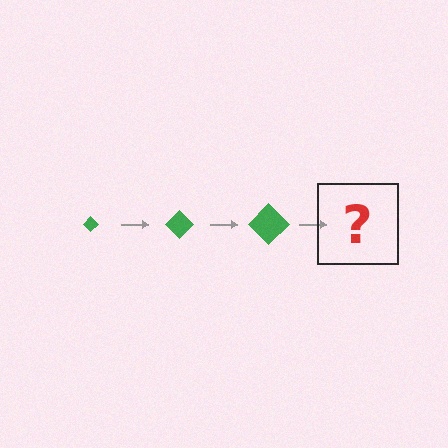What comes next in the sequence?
The next element should be a green diamond, larger than the previous one.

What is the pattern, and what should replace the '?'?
The pattern is that the diamond gets progressively larger each step. The '?' should be a green diamond, larger than the previous one.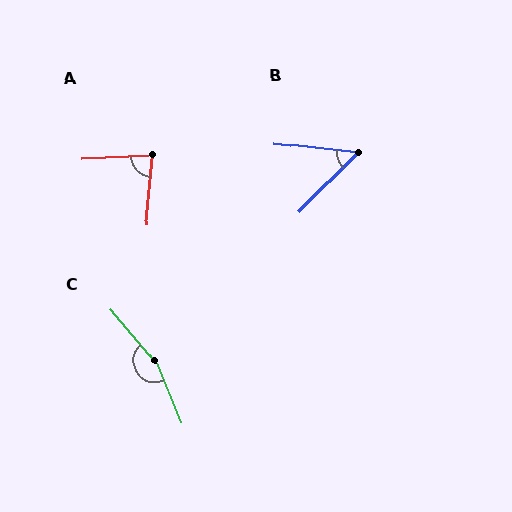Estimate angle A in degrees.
Approximately 82 degrees.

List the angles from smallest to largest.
B (52°), A (82°), C (162°).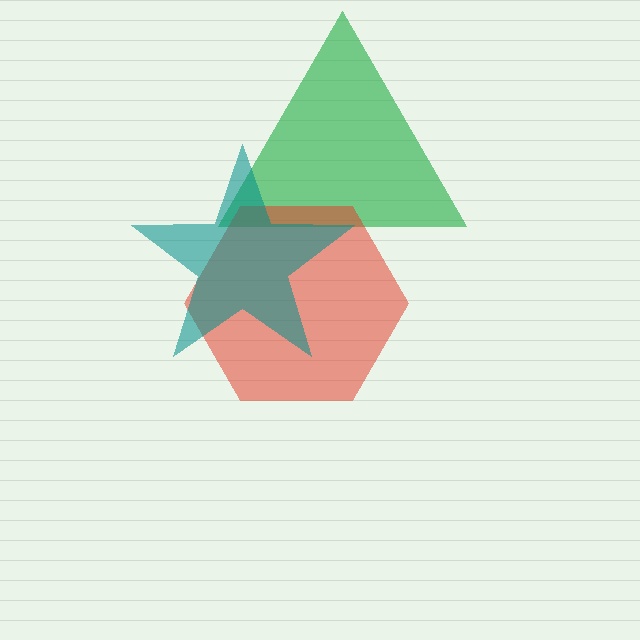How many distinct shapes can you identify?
There are 3 distinct shapes: a green triangle, a red hexagon, a teal star.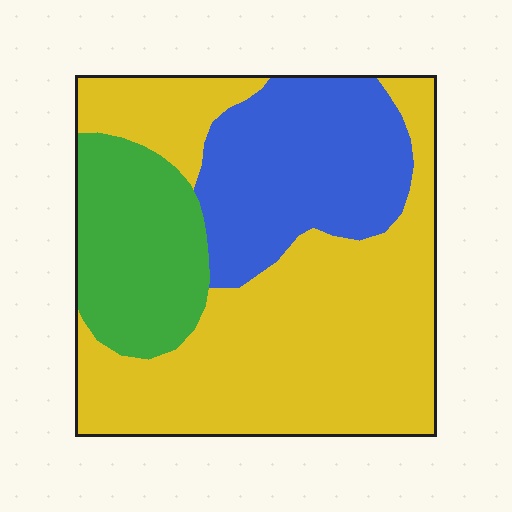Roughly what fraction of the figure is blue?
Blue covers about 25% of the figure.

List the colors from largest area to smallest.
From largest to smallest: yellow, blue, green.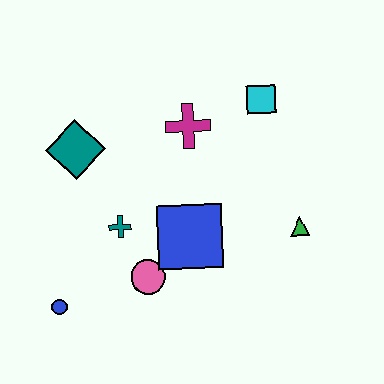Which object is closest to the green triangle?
The blue square is closest to the green triangle.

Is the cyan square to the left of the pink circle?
No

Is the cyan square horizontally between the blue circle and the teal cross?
No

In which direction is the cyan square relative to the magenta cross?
The cyan square is to the right of the magenta cross.